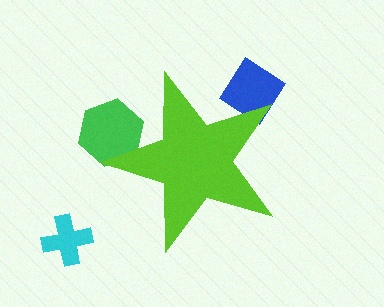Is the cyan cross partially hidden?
No, the cyan cross is fully visible.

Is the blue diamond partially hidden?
Yes, the blue diamond is partially hidden behind the lime star.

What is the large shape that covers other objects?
A lime star.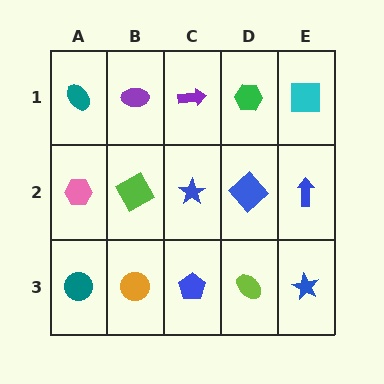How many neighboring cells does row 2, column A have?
3.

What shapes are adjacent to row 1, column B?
A lime square (row 2, column B), a teal ellipse (row 1, column A), a purple arrow (row 1, column C).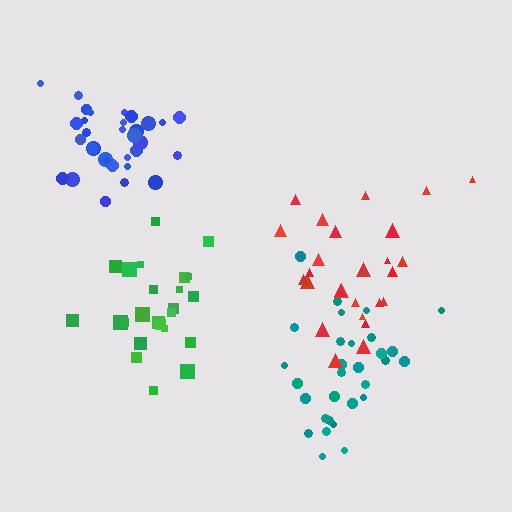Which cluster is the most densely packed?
Blue.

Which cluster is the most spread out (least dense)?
Red.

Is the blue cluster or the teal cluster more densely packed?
Blue.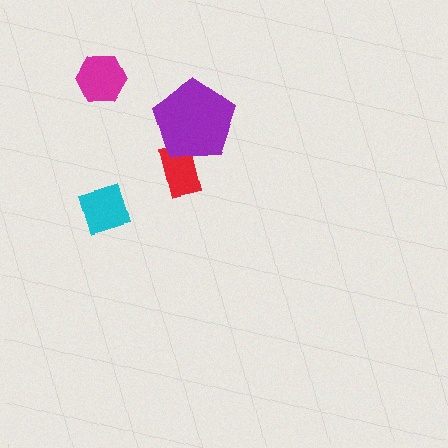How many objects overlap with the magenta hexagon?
0 objects overlap with the magenta hexagon.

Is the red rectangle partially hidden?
Yes, it is partially covered by another shape.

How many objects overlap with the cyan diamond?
0 objects overlap with the cyan diamond.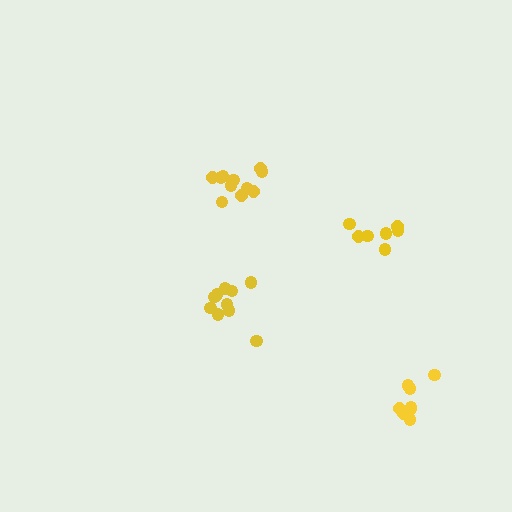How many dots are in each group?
Group 1: 8 dots, Group 2: 7 dots, Group 3: 10 dots, Group 4: 11 dots (36 total).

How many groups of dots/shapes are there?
There are 4 groups.